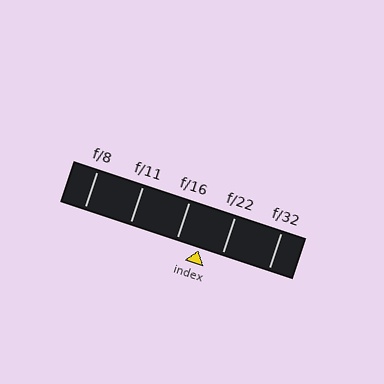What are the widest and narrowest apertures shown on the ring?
The widest aperture shown is f/8 and the narrowest is f/32.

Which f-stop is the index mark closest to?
The index mark is closest to f/22.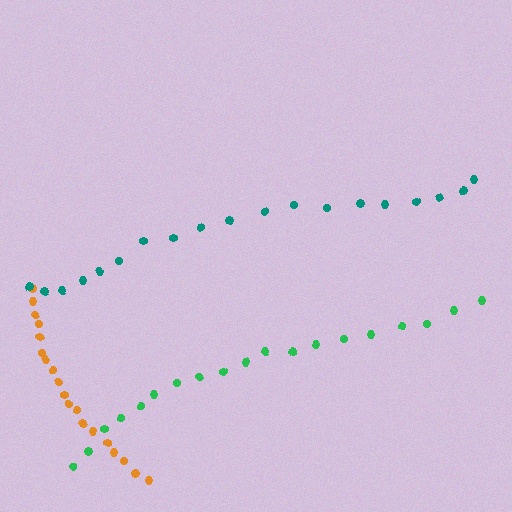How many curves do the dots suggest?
There are 3 distinct paths.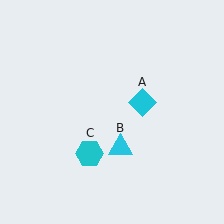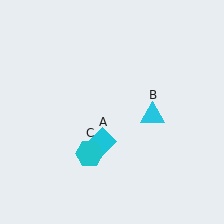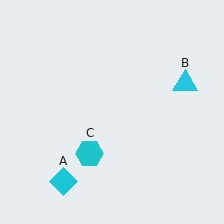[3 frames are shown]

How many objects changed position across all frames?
2 objects changed position: cyan diamond (object A), cyan triangle (object B).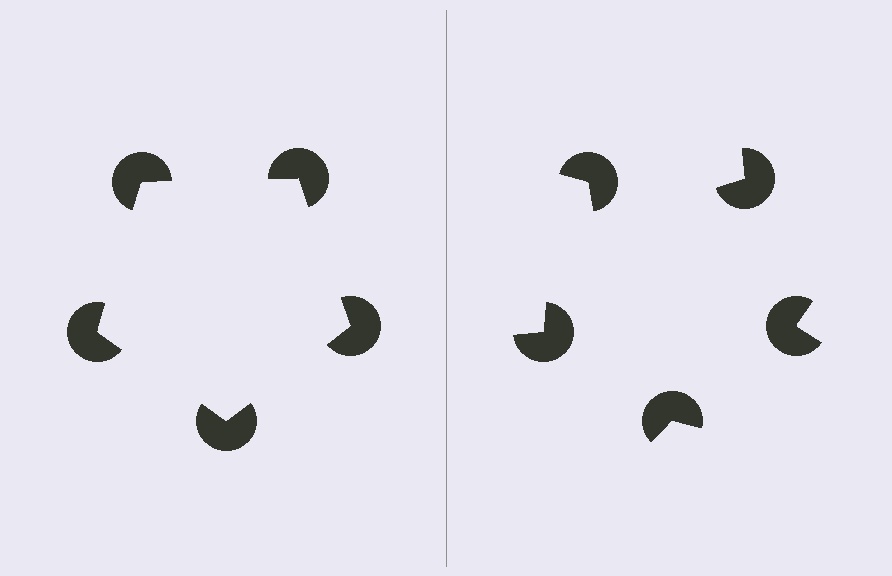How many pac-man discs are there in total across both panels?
10 — 5 on each side.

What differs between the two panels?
The pac-man discs are positioned identically on both sides; only the wedge orientations differ. On the left they align to a pentagon; on the right they are misaligned.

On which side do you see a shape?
An illusory pentagon appears on the left side. On the right side the wedge cuts are rotated, so no coherent shape forms.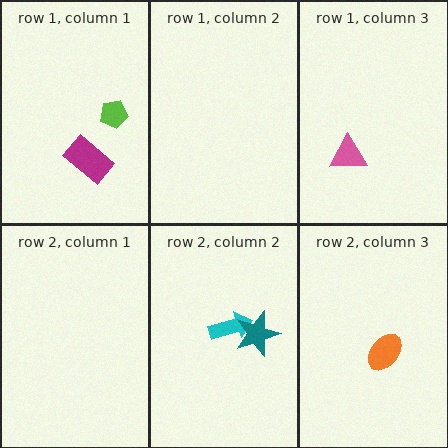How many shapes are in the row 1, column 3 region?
1.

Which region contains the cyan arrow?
The row 2, column 2 region.